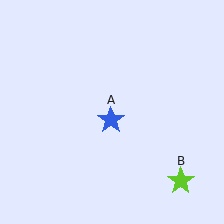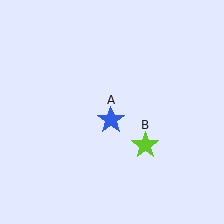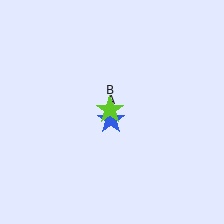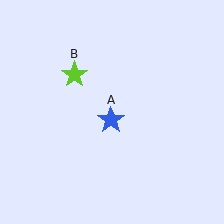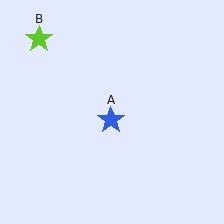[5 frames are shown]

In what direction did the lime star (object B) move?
The lime star (object B) moved up and to the left.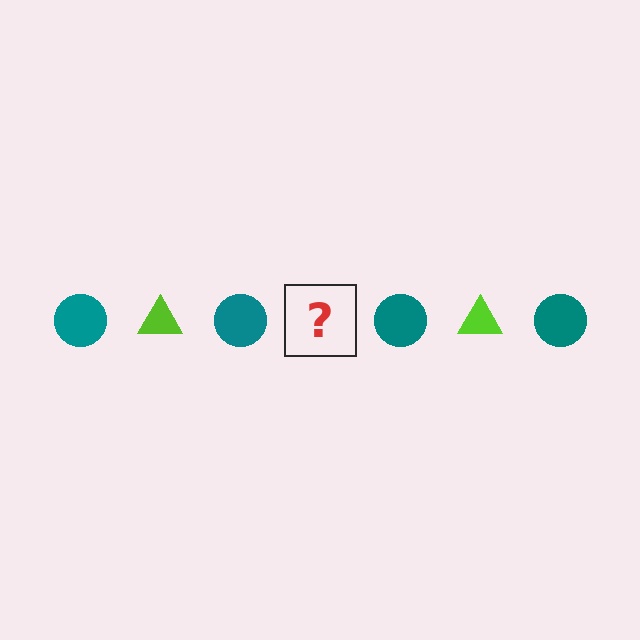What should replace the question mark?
The question mark should be replaced with a lime triangle.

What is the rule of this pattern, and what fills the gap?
The rule is that the pattern alternates between teal circle and lime triangle. The gap should be filled with a lime triangle.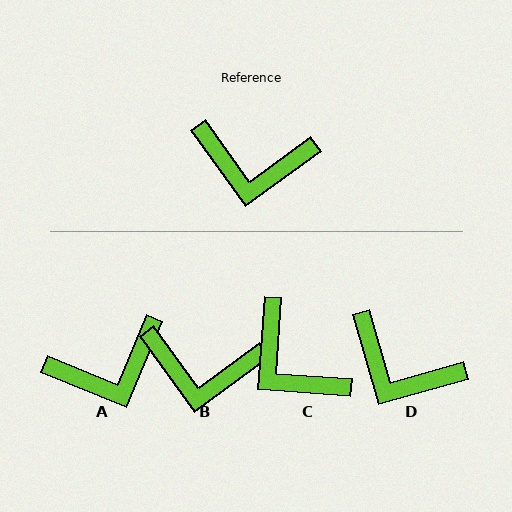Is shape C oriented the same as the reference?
No, it is off by about 40 degrees.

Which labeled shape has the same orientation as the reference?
B.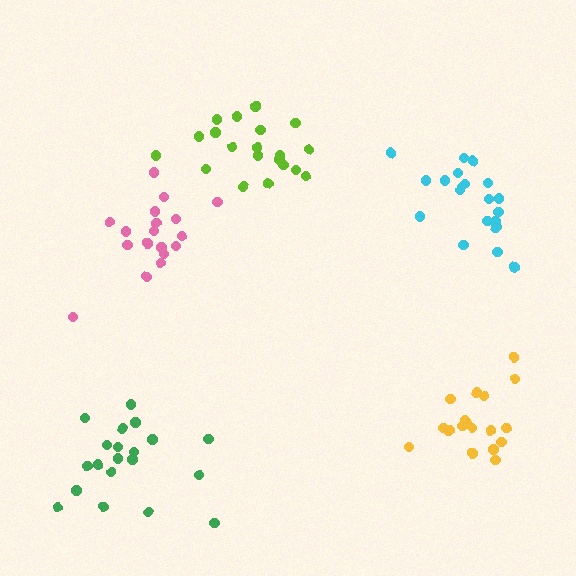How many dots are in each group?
Group 1: 20 dots, Group 2: 20 dots, Group 3: 18 dots, Group 4: 20 dots, Group 5: 18 dots (96 total).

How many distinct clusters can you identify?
There are 5 distinct clusters.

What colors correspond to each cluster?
The clusters are colored: cyan, green, pink, lime, yellow.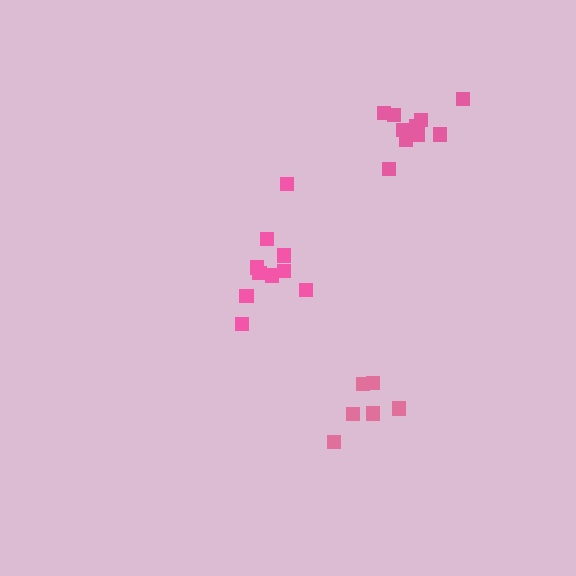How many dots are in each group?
Group 1: 10 dots, Group 2: 10 dots, Group 3: 6 dots (26 total).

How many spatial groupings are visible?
There are 3 spatial groupings.